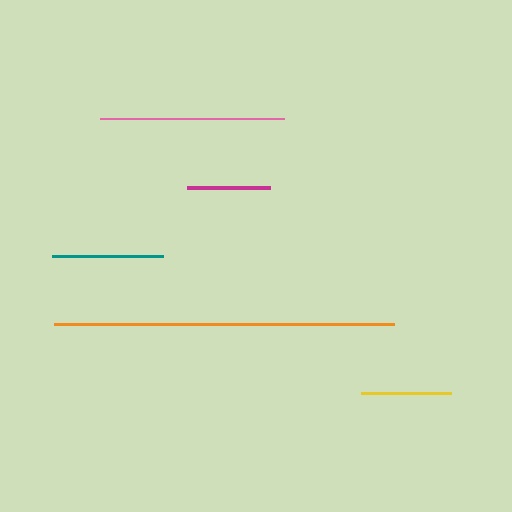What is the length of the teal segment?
The teal segment is approximately 111 pixels long.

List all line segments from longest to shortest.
From longest to shortest: orange, pink, teal, yellow, magenta.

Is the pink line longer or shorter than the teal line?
The pink line is longer than the teal line.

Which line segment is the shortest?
The magenta line is the shortest at approximately 83 pixels.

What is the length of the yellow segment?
The yellow segment is approximately 90 pixels long.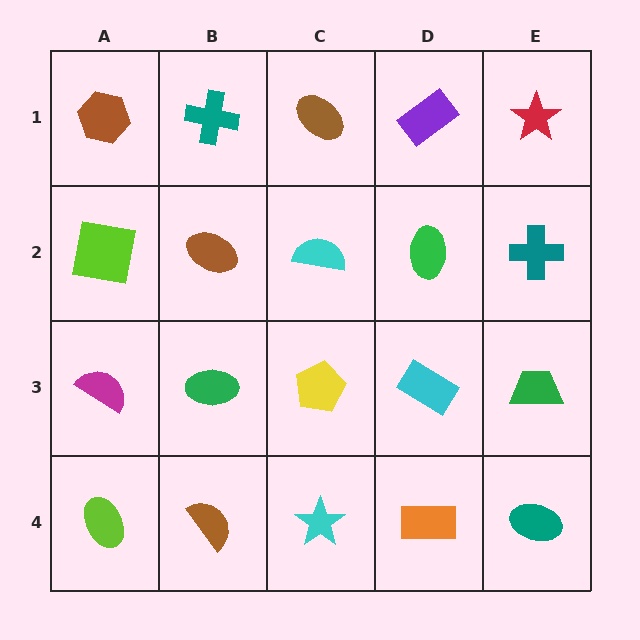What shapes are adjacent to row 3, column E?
A teal cross (row 2, column E), a teal ellipse (row 4, column E), a cyan rectangle (row 3, column D).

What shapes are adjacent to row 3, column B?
A brown ellipse (row 2, column B), a brown semicircle (row 4, column B), a magenta semicircle (row 3, column A), a yellow pentagon (row 3, column C).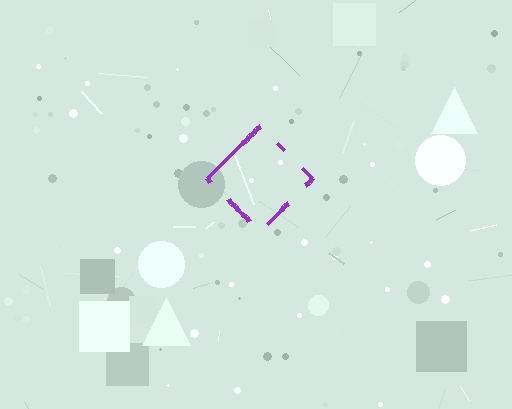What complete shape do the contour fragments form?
The contour fragments form a diamond.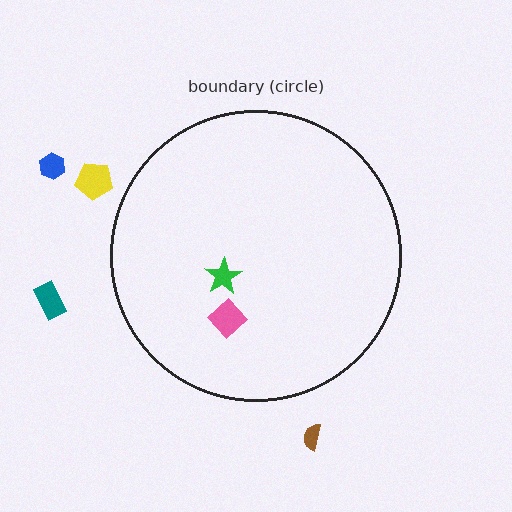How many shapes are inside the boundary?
2 inside, 4 outside.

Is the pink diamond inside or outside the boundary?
Inside.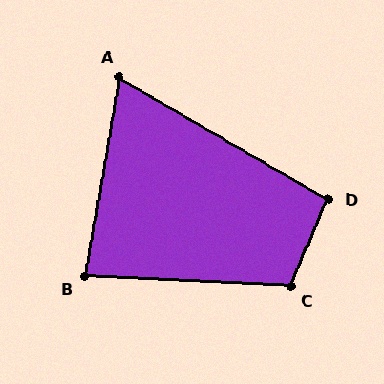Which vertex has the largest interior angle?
C, at approximately 111 degrees.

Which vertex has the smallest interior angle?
A, at approximately 69 degrees.